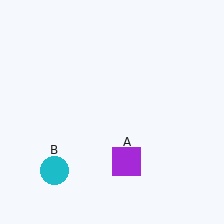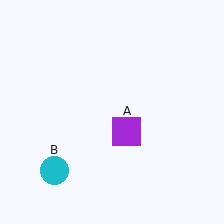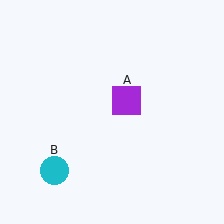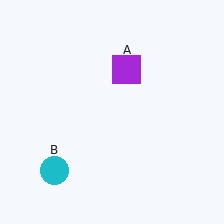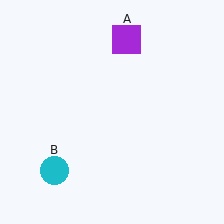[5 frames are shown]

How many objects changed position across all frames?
1 object changed position: purple square (object A).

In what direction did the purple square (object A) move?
The purple square (object A) moved up.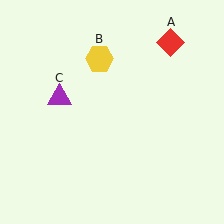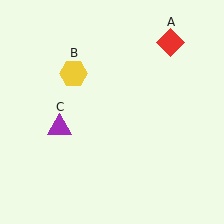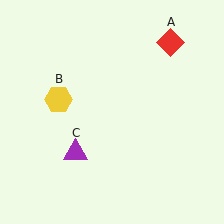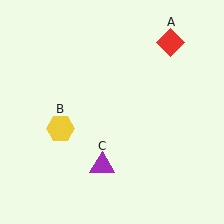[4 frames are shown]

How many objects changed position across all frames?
2 objects changed position: yellow hexagon (object B), purple triangle (object C).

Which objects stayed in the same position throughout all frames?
Red diamond (object A) remained stationary.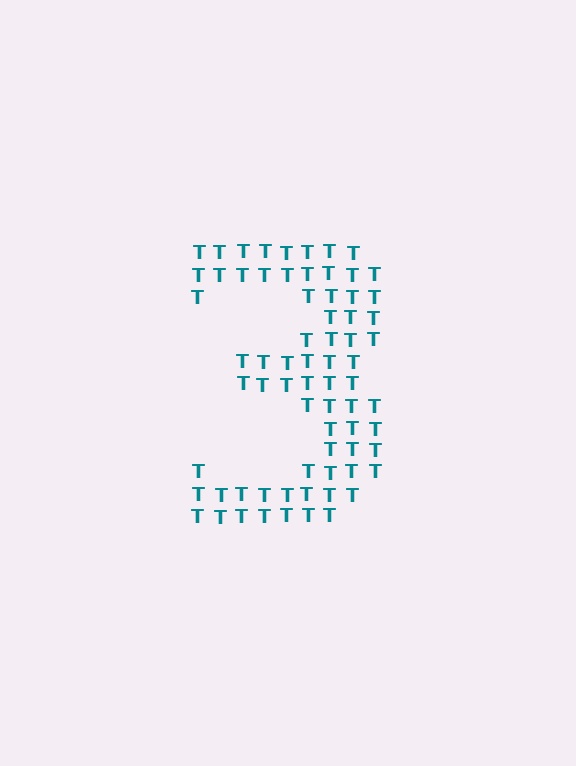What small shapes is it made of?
It is made of small letter T's.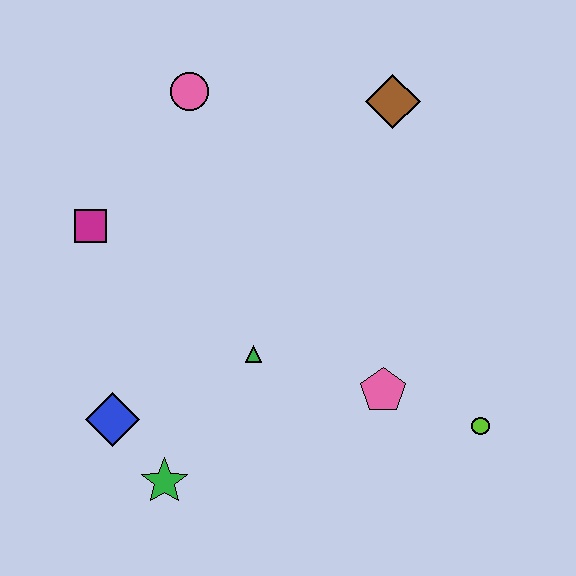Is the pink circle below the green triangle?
No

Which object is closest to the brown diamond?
The pink circle is closest to the brown diamond.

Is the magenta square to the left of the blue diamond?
Yes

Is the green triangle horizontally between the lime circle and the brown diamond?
No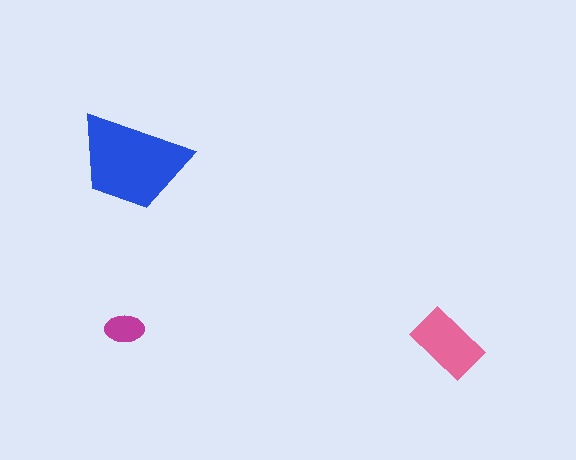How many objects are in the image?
There are 3 objects in the image.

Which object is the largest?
The blue trapezoid.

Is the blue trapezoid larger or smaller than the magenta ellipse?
Larger.